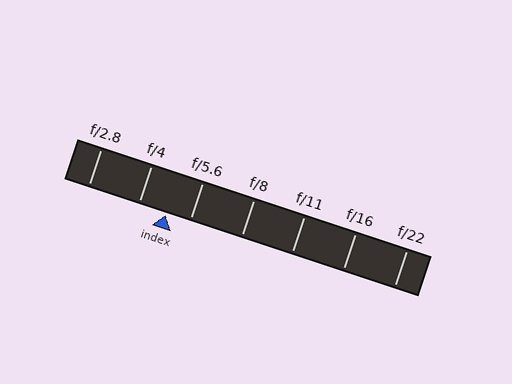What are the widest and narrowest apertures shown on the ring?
The widest aperture shown is f/2.8 and the narrowest is f/22.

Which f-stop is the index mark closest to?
The index mark is closest to f/5.6.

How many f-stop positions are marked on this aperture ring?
There are 7 f-stop positions marked.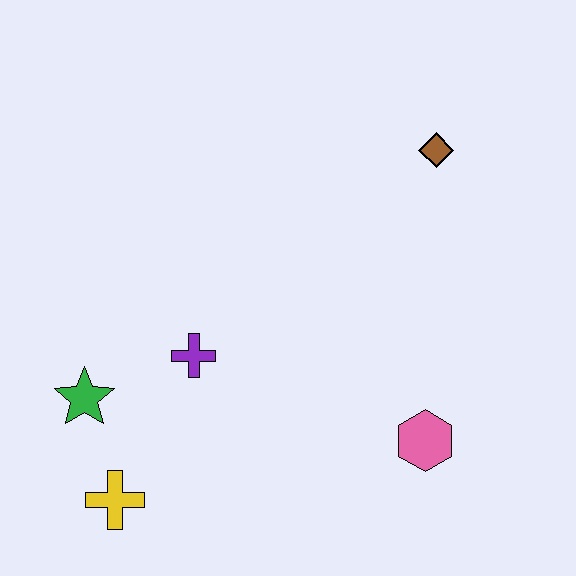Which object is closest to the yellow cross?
The green star is closest to the yellow cross.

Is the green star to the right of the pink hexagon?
No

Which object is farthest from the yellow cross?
The brown diamond is farthest from the yellow cross.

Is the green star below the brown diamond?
Yes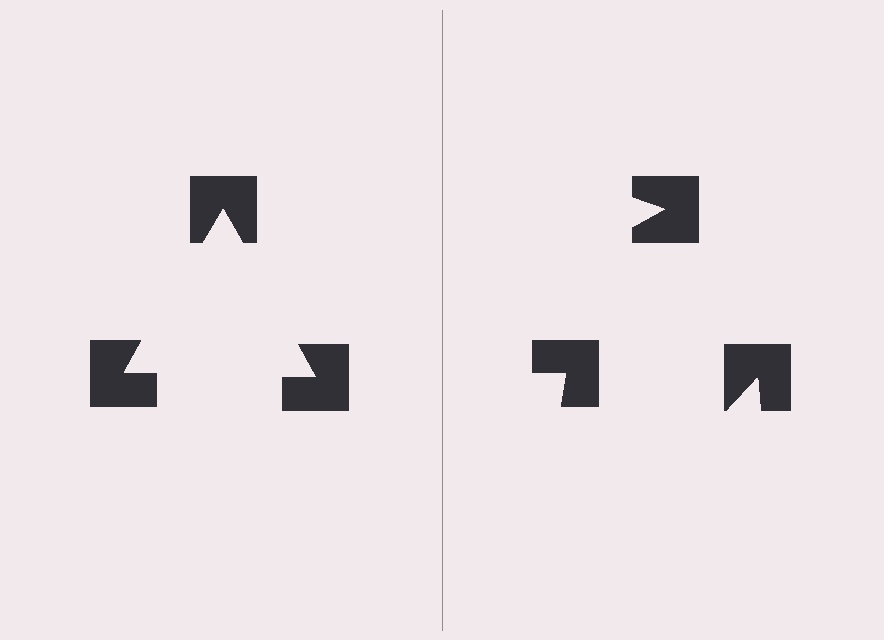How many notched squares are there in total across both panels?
6 — 3 on each side.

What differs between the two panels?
The notched squares are positioned identically on both sides; only the wedge orientations differ. On the left they align to a triangle; on the right they are misaligned.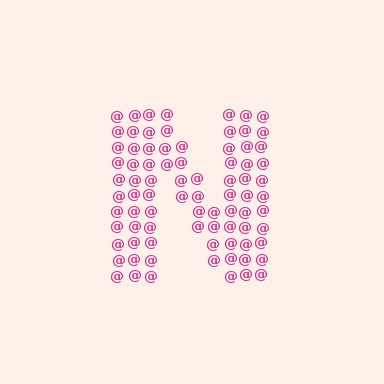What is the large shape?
The large shape is the letter N.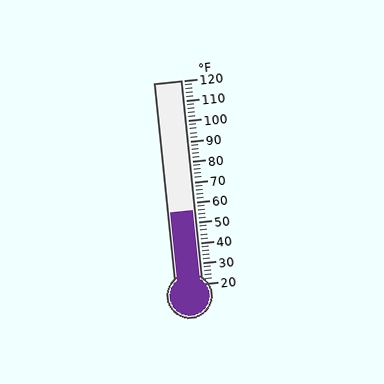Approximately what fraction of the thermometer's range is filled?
The thermometer is filled to approximately 35% of its range.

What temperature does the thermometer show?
The thermometer shows approximately 56°F.